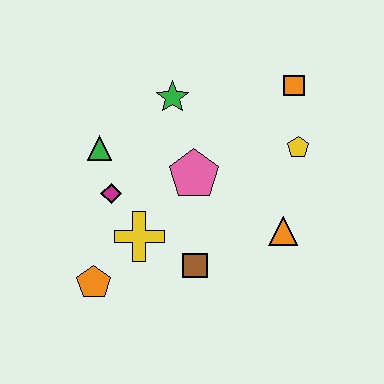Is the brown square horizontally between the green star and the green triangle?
No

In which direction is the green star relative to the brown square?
The green star is above the brown square.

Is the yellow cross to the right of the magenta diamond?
Yes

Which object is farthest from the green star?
The orange pentagon is farthest from the green star.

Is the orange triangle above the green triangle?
No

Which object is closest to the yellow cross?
The magenta diamond is closest to the yellow cross.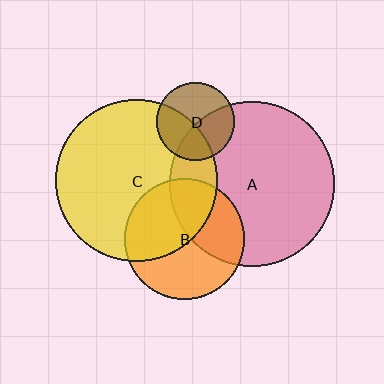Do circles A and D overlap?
Yes.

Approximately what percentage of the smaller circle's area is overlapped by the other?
Approximately 40%.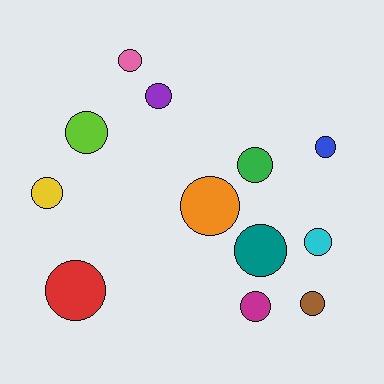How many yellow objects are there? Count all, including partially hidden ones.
There is 1 yellow object.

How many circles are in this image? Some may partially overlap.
There are 12 circles.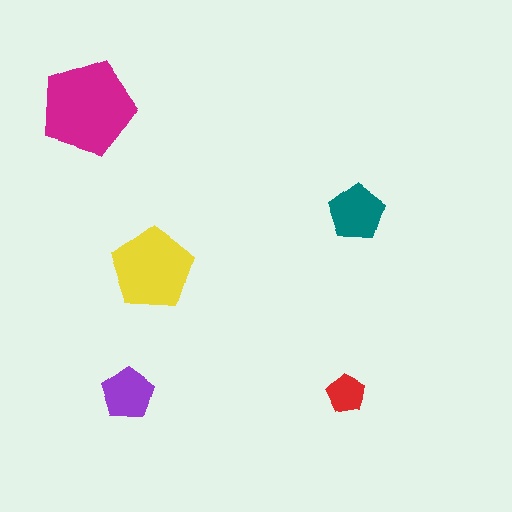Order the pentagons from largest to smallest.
the magenta one, the yellow one, the teal one, the purple one, the red one.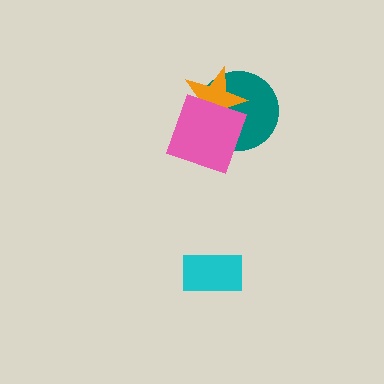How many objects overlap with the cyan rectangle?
0 objects overlap with the cyan rectangle.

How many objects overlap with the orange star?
2 objects overlap with the orange star.